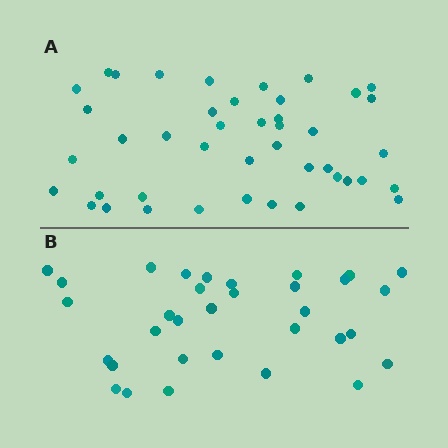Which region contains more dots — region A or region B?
Region A (the top region) has more dots.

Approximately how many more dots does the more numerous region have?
Region A has roughly 10 or so more dots than region B.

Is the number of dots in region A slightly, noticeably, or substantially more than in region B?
Region A has noticeably more, but not dramatically so. The ratio is roughly 1.3 to 1.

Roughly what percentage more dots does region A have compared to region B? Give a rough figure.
About 30% more.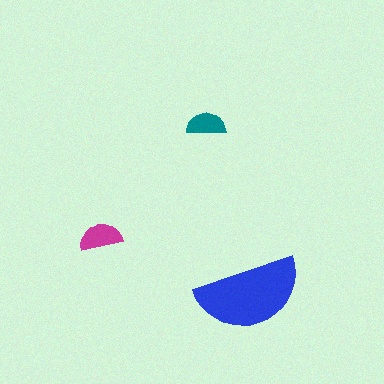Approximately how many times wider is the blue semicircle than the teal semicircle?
About 2.5 times wider.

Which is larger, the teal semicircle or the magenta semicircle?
The magenta one.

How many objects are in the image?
There are 3 objects in the image.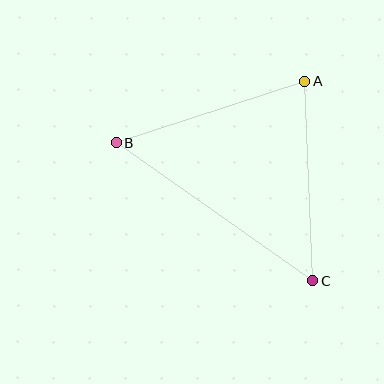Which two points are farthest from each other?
Points B and C are farthest from each other.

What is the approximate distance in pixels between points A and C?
The distance between A and C is approximately 200 pixels.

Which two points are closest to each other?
Points A and B are closest to each other.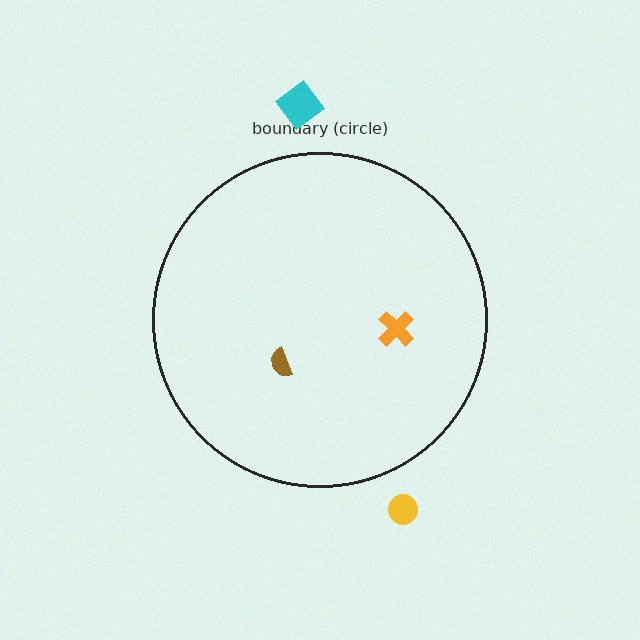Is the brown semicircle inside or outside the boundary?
Inside.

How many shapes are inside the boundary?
2 inside, 2 outside.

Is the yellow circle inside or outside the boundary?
Outside.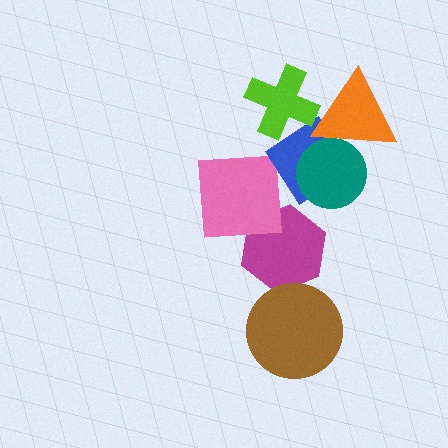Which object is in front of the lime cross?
The orange triangle is in front of the lime cross.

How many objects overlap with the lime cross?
2 objects overlap with the lime cross.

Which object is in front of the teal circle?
The orange triangle is in front of the teal circle.